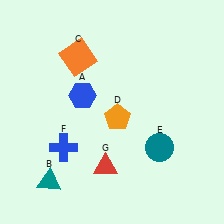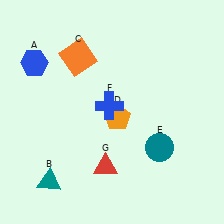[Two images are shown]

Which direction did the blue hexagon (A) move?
The blue hexagon (A) moved left.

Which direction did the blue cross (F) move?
The blue cross (F) moved right.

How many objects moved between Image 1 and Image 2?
2 objects moved between the two images.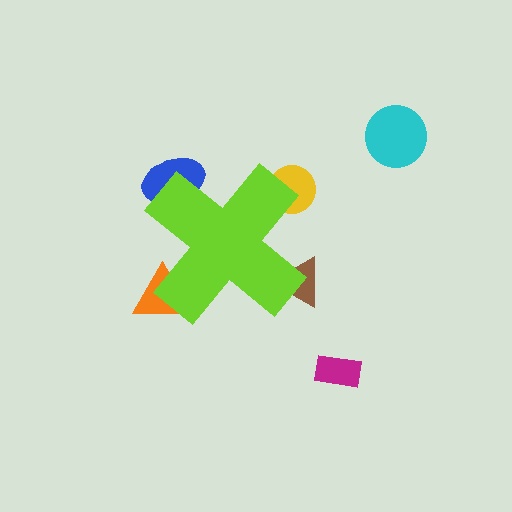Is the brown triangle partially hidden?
Yes, the brown triangle is partially hidden behind the lime cross.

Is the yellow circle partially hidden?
Yes, the yellow circle is partially hidden behind the lime cross.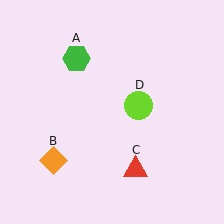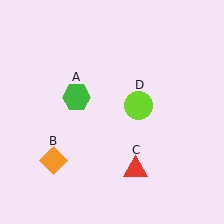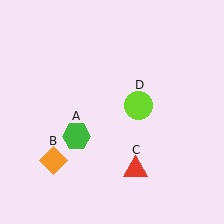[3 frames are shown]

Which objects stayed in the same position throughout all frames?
Orange diamond (object B) and red triangle (object C) and lime circle (object D) remained stationary.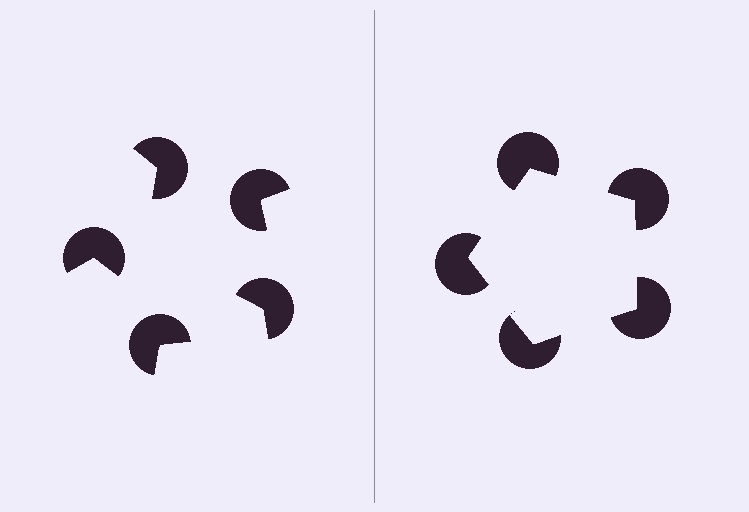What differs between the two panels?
The pac-man discs are positioned identically on both sides; only the wedge orientations differ. On the right they align to a pentagon; on the left they are misaligned.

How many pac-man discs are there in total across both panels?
10 — 5 on each side.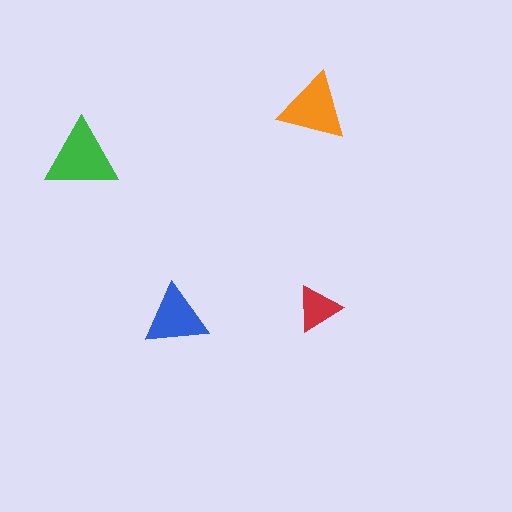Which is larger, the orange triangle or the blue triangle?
The orange one.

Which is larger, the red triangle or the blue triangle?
The blue one.